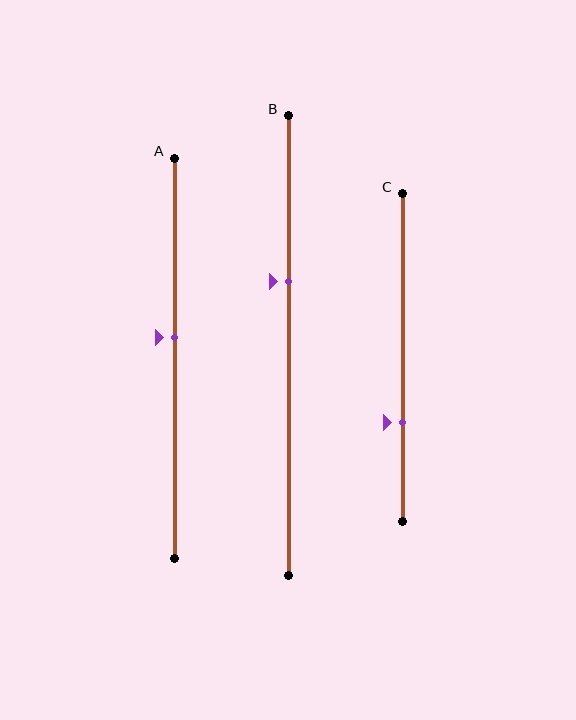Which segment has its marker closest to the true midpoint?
Segment A has its marker closest to the true midpoint.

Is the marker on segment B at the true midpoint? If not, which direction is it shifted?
No, the marker on segment B is shifted upward by about 14% of the segment length.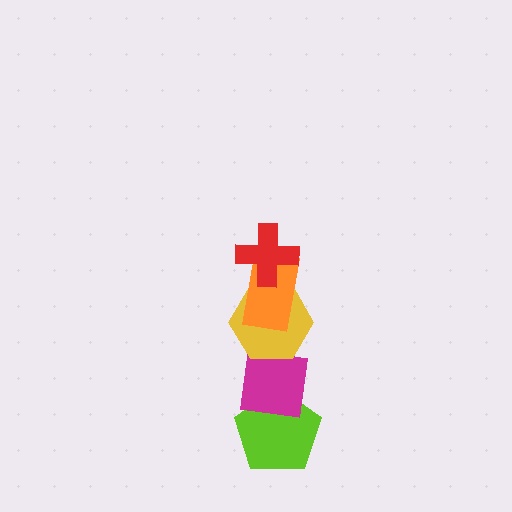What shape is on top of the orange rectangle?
The red cross is on top of the orange rectangle.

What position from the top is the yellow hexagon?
The yellow hexagon is 3rd from the top.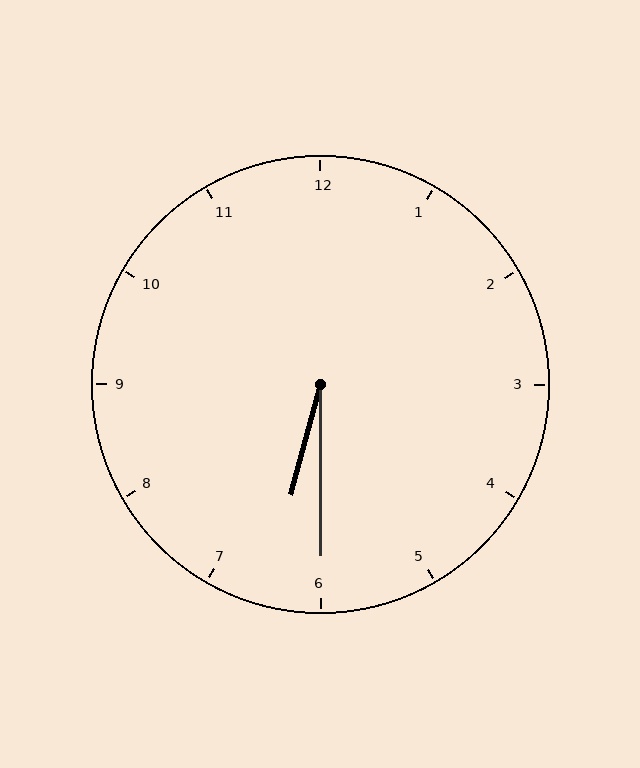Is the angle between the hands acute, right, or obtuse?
It is acute.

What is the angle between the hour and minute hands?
Approximately 15 degrees.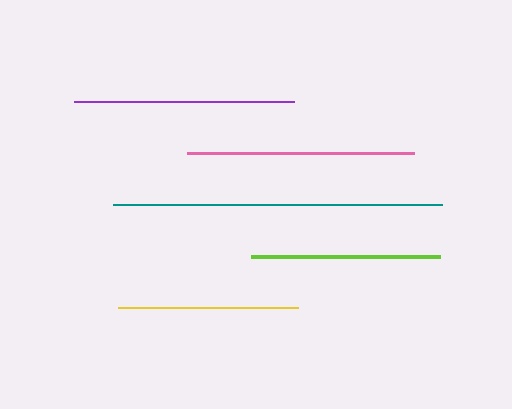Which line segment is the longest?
The teal line is the longest at approximately 329 pixels.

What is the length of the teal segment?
The teal segment is approximately 329 pixels long.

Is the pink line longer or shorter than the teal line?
The teal line is longer than the pink line.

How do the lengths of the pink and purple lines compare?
The pink and purple lines are approximately the same length.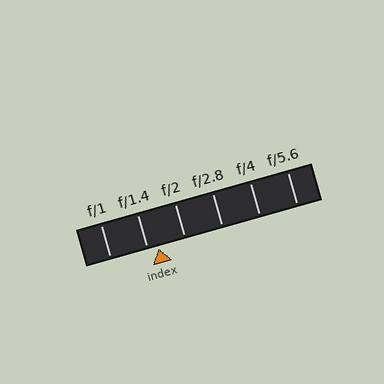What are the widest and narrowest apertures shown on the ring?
The widest aperture shown is f/1 and the narrowest is f/5.6.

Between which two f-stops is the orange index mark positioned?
The index mark is between f/1.4 and f/2.